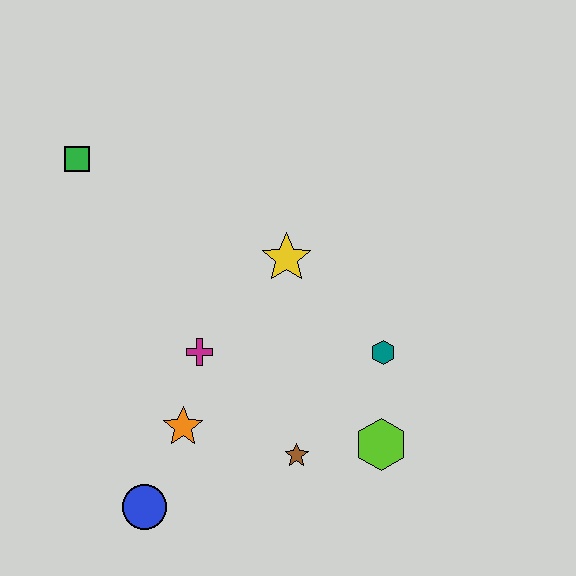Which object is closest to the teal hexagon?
The lime hexagon is closest to the teal hexagon.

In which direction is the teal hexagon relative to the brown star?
The teal hexagon is above the brown star.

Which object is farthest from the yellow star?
The blue circle is farthest from the yellow star.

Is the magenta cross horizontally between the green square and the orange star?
No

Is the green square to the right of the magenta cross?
No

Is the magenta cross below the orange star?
No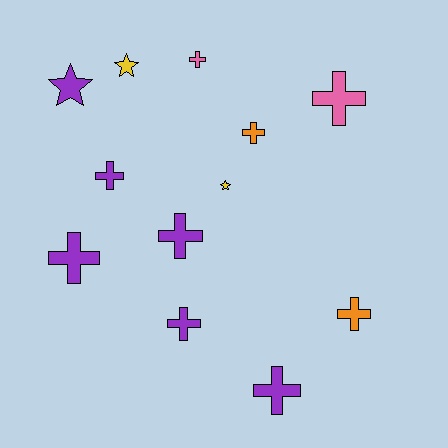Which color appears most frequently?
Purple, with 6 objects.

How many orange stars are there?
There are no orange stars.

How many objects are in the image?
There are 12 objects.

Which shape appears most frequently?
Cross, with 9 objects.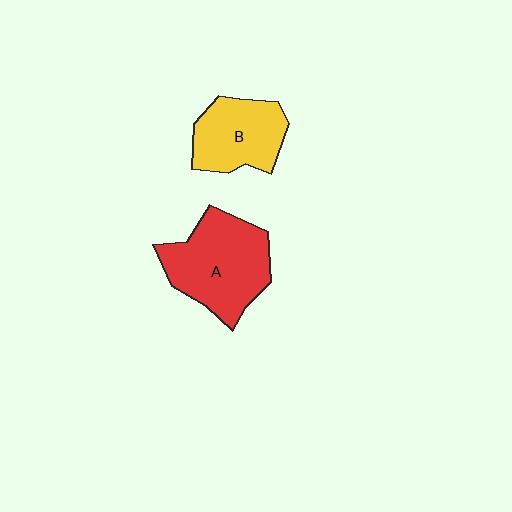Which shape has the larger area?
Shape A (red).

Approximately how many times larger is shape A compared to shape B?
Approximately 1.4 times.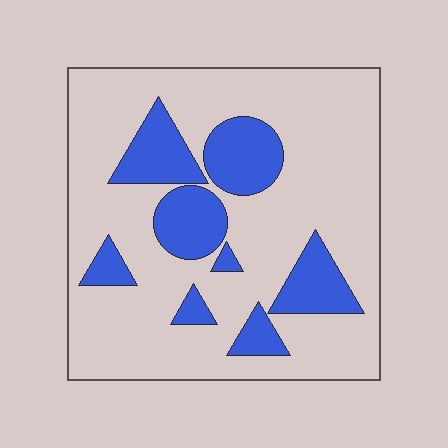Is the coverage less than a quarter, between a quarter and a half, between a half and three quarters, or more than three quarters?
Less than a quarter.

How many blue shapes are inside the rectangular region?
8.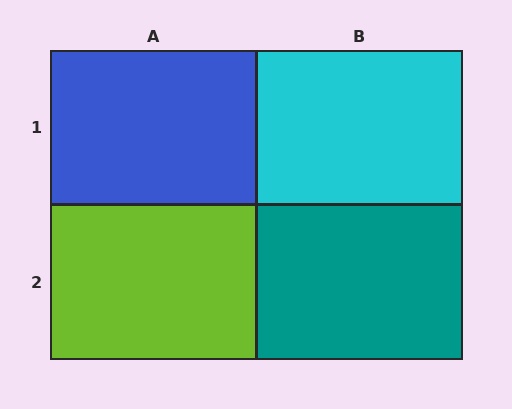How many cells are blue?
1 cell is blue.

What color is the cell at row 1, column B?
Cyan.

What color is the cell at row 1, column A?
Blue.